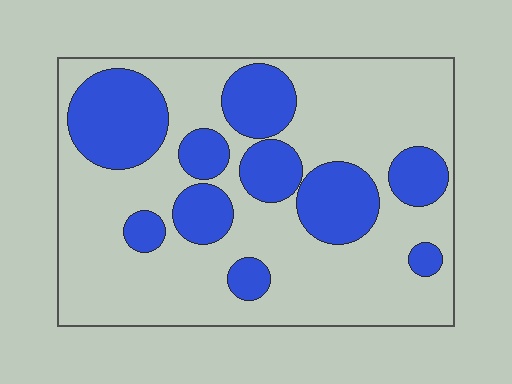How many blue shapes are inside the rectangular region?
10.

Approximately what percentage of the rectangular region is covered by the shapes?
Approximately 30%.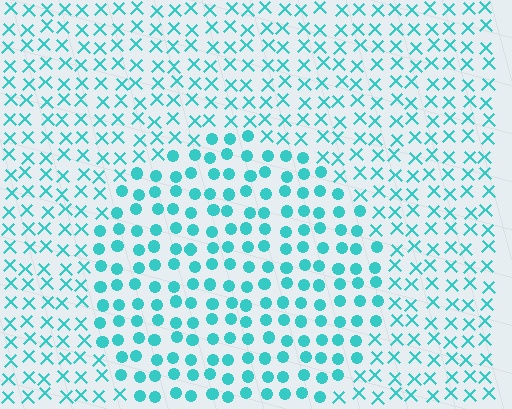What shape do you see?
I see a circle.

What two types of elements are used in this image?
The image uses circles inside the circle region and X marks outside it.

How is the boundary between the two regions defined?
The boundary is defined by a change in element shape: circles inside vs. X marks outside. All elements share the same color and spacing.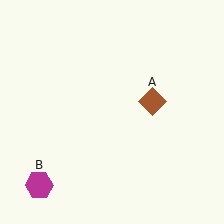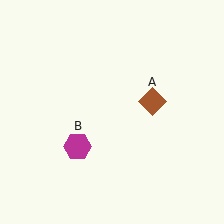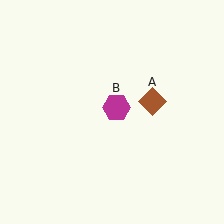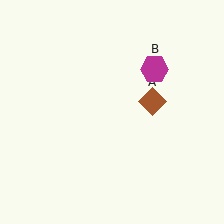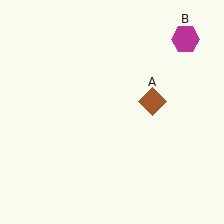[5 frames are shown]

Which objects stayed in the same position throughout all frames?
Brown diamond (object A) remained stationary.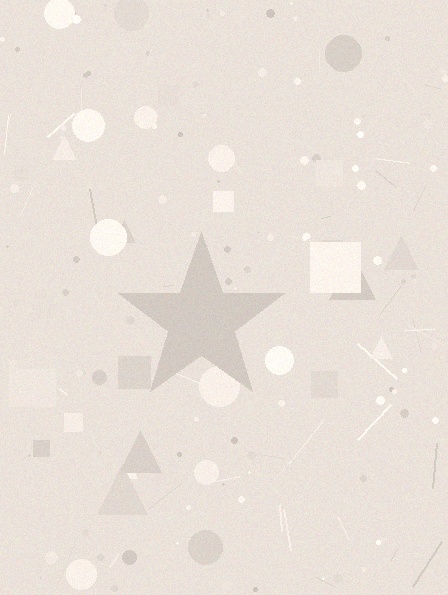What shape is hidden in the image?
A star is hidden in the image.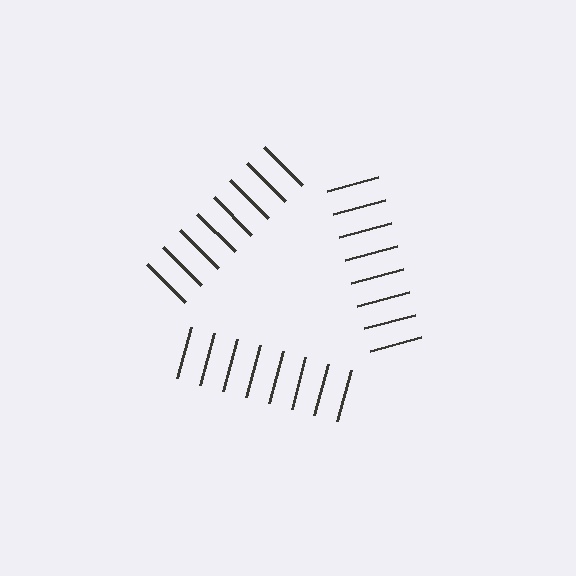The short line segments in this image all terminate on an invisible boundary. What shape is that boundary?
An illusory triangle — the line segments terminate on its edges but no continuous stroke is drawn.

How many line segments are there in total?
24 — 8 along each of the 3 edges.